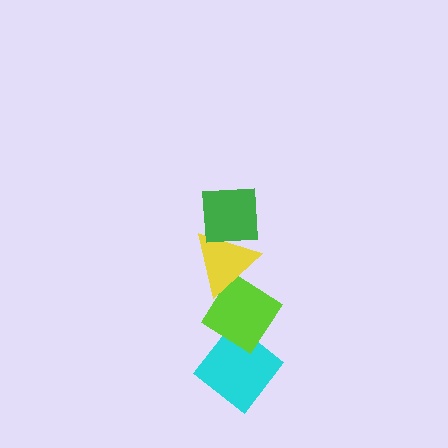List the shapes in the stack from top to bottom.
From top to bottom: the green square, the yellow triangle, the lime diamond, the cyan diamond.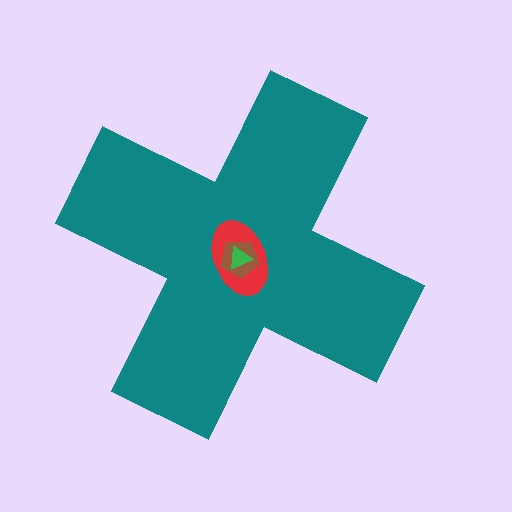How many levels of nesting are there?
4.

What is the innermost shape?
The green triangle.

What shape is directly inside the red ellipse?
The brown pentagon.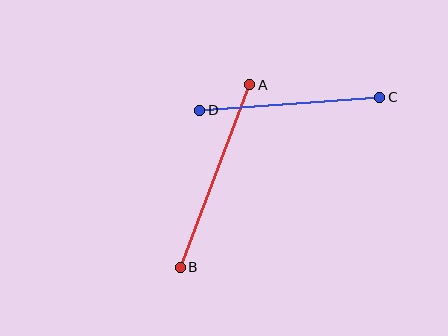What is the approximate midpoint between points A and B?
The midpoint is at approximately (215, 176) pixels.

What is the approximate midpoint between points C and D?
The midpoint is at approximately (290, 104) pixels.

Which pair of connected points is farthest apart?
Points A and B are farthest apart.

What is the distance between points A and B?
The distance is approximately 196 pixels.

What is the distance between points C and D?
The distance is approximately 181 pixels.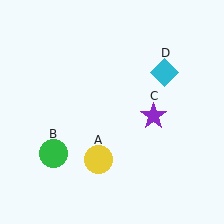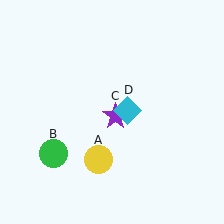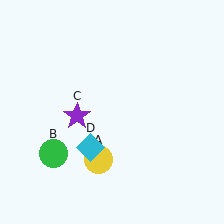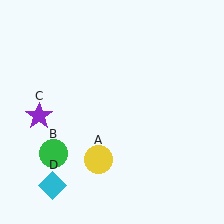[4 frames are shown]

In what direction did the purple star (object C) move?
The purple star (object C) moved left.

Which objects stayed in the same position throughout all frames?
Yellow circle (object A) and green circle (object B) remained stationary.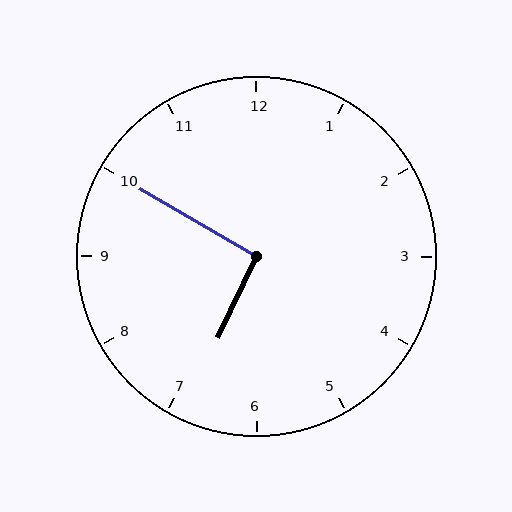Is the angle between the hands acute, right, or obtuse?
It is right.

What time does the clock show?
6:50.